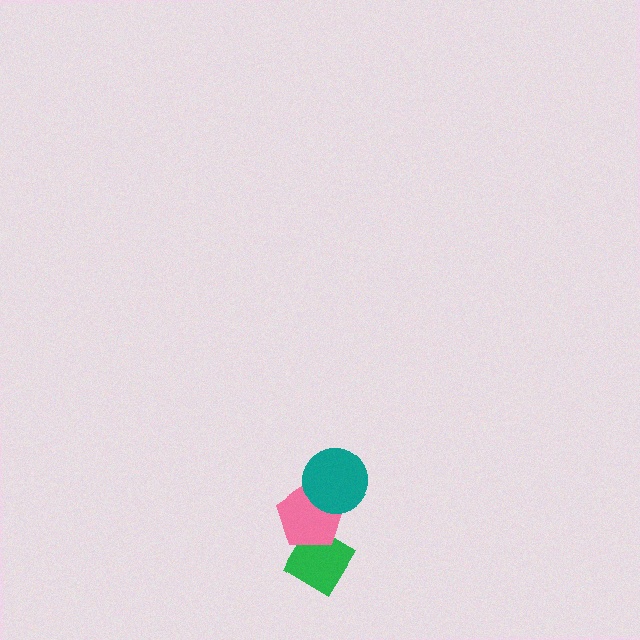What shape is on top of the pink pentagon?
The teal circle is on top of the pink pentagon.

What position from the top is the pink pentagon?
The pink pentagon is 2nd from the top.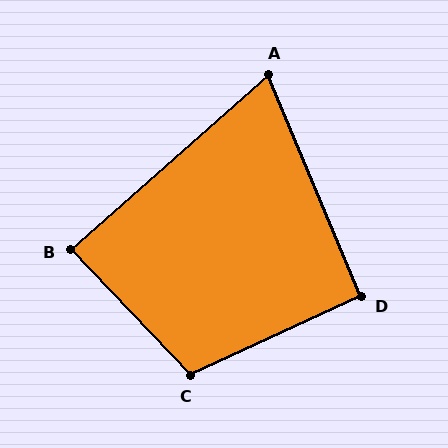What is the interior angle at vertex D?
Approximately 92 degrees (approximately right).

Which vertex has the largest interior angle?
C, at approximately 109 degrees.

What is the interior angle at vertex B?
Approximately 88 degrees (approximately right).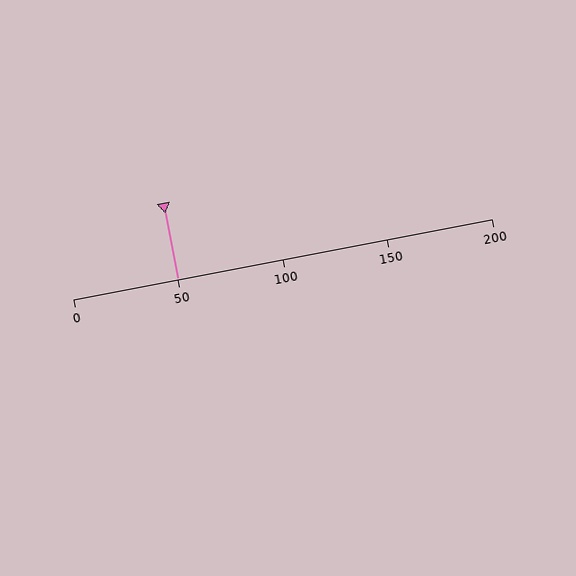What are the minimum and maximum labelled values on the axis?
The axis runs from 0 to 200.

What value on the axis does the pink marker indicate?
The marker indicates approximately 50.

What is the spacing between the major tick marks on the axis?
The major ticks are spaced 50 apart.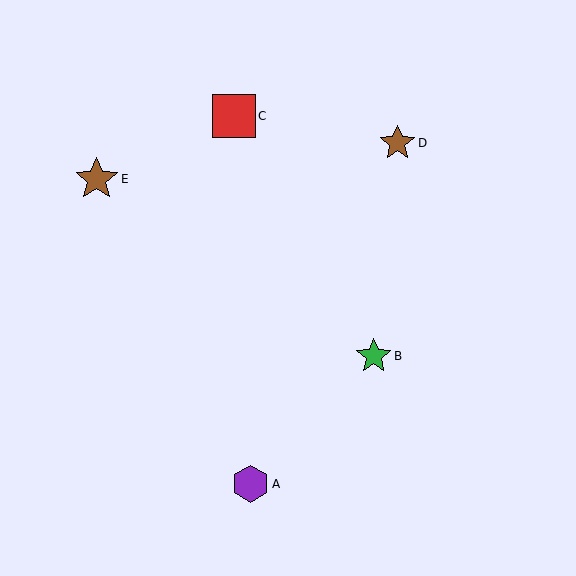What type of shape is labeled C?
Shape C is a red square.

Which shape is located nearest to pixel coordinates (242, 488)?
The purple hexagon (labeled A) at (251, 484) is nearest to that location.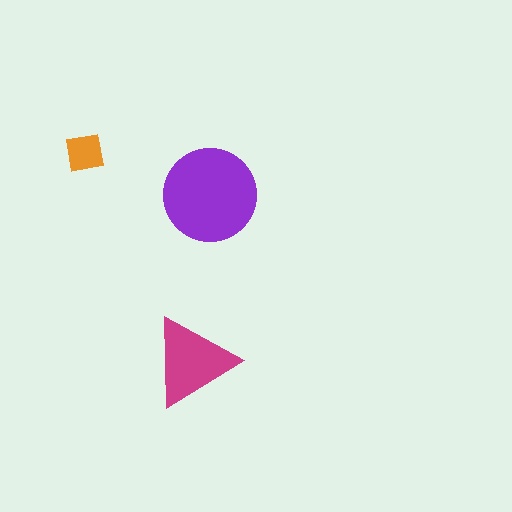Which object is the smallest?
The orange square.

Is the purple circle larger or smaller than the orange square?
Larger.